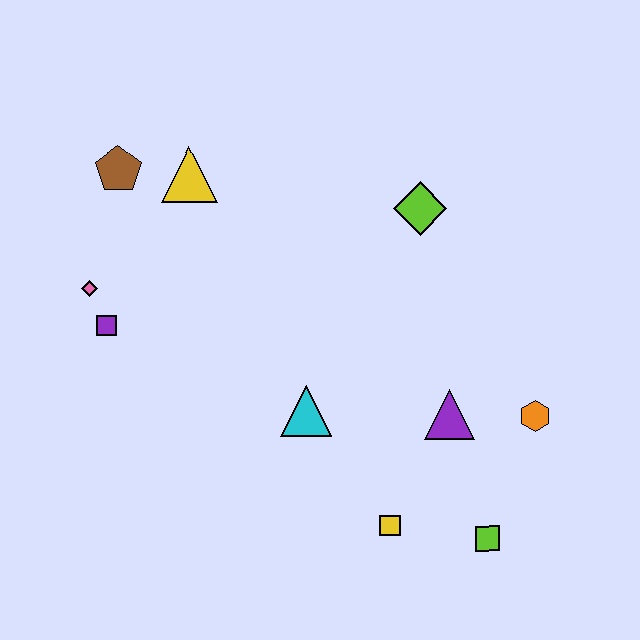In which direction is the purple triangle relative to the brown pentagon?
The purple triangle is to the right of the brown pentagon.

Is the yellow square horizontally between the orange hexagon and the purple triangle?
No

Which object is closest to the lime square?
The yellow square is closest to the lime square.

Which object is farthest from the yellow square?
The brown pentagon is farthest from the yellow square.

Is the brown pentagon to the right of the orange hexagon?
No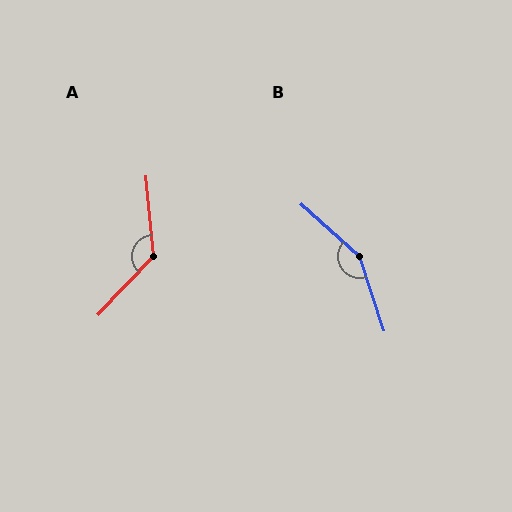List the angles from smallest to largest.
A (131°), B (150°).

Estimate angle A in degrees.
Approximately 131 degrees.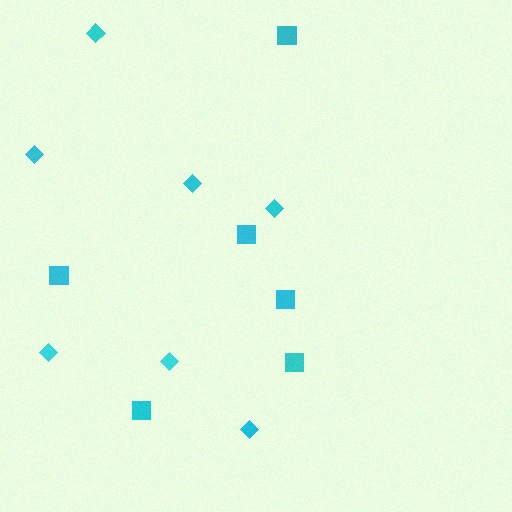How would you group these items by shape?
There are 2 groups: one group of squares (6) and one group of diamonds (7).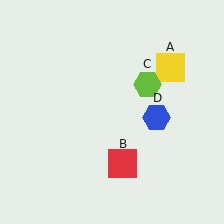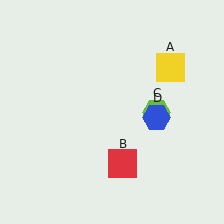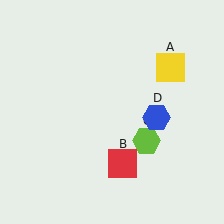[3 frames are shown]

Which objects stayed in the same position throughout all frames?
Yellow square (object A) and red square (object B) and blue hexagon (object D) remained stationary.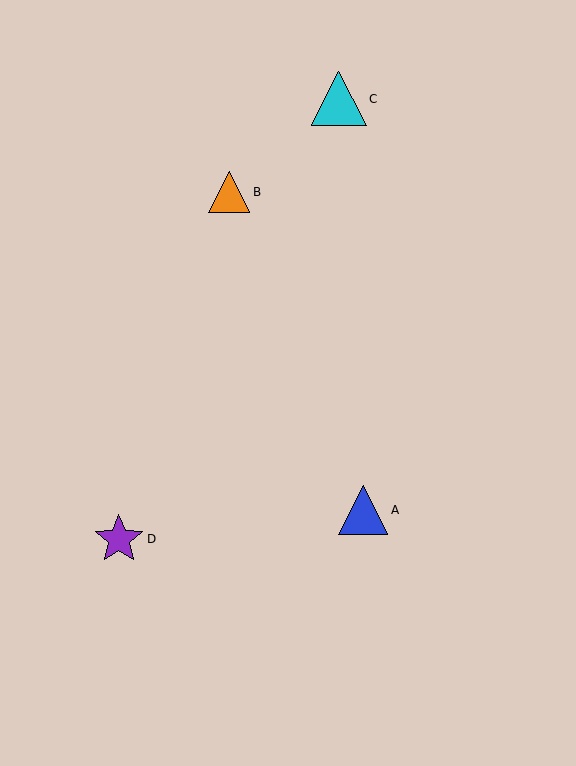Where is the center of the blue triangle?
The center of the blue triangle is at (363, 510).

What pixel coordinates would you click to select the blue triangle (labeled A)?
Click at (363, 510) to select the blue triangle A.